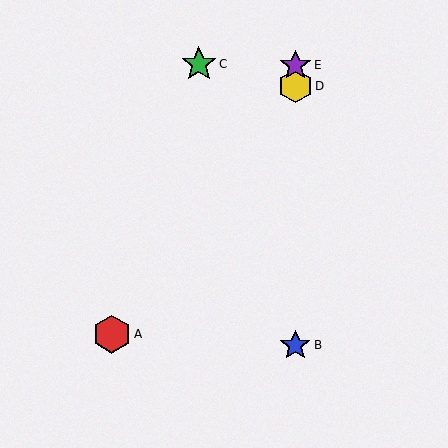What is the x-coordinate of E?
Object E is at x≈295.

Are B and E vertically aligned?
Yes, both are at x≈295.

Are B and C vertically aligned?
No, B is at x≈295 and C is at x≈199.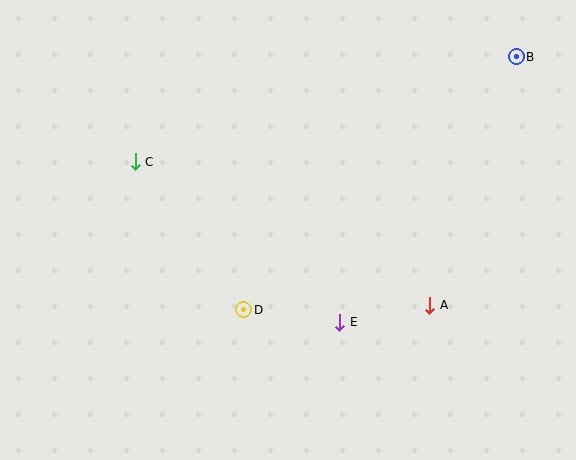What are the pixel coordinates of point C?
Point C is at (135, 162).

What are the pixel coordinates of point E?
Point E is at (340, 322).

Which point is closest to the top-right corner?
Point B is closest to the top-right corner.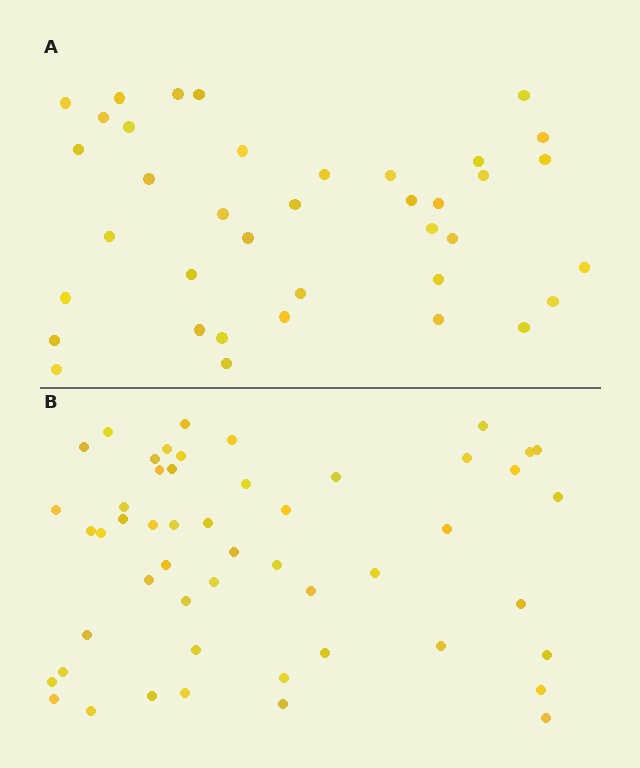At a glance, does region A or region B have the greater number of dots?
Region B (the bottom region) has more dots.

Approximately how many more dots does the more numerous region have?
Region B has approximately 15 more dots than region A.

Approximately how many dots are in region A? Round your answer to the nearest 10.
About 40 dots. (The exact count is 38, which rounds to 40.)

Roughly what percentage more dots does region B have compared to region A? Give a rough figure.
About 35% more.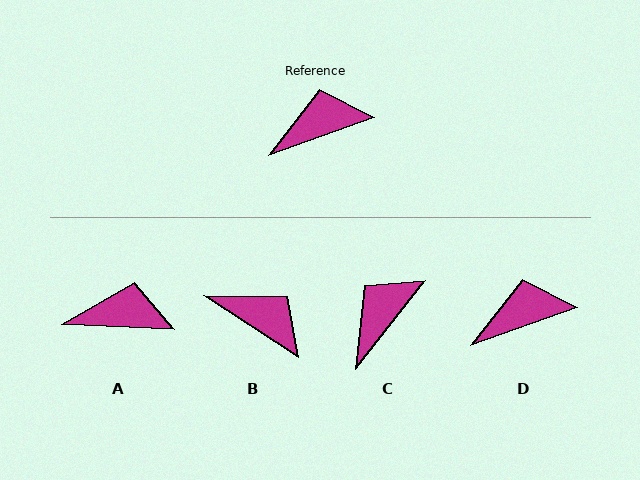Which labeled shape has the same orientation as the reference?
D.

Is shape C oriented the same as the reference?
No, it is off by about 32 degrees.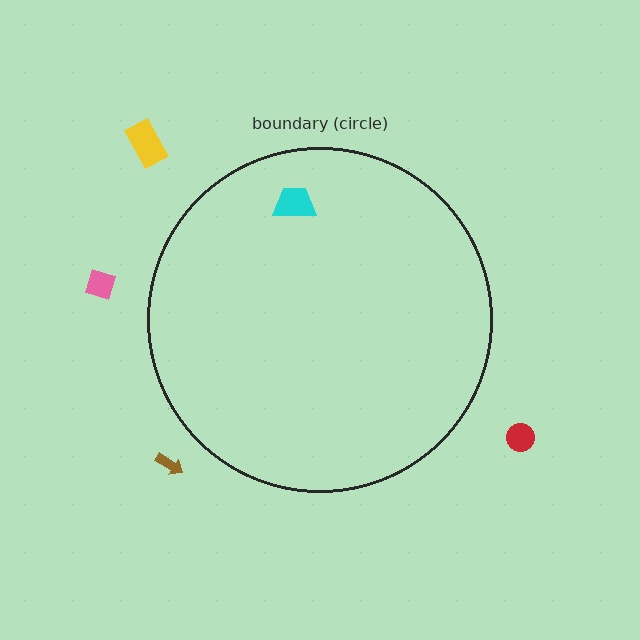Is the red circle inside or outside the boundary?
Outside.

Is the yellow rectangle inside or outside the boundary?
Outside.